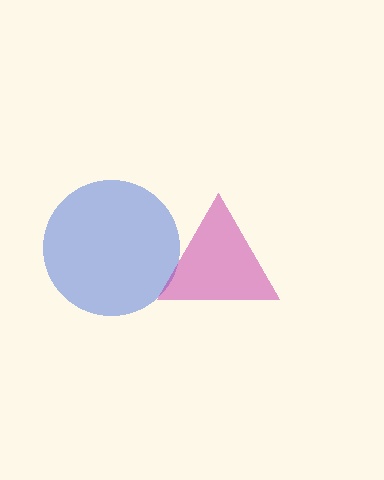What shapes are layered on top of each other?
The layered shapes are: a blue circle, a magenta triangle.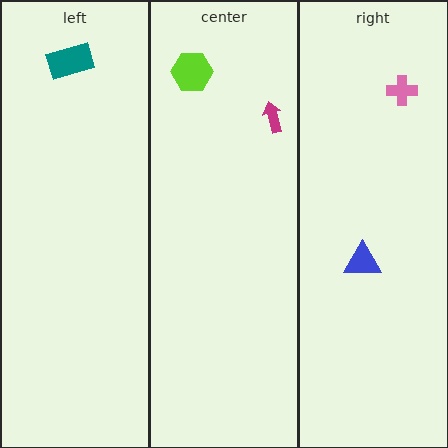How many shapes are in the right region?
2.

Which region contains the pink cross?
The right region.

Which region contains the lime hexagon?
The center region.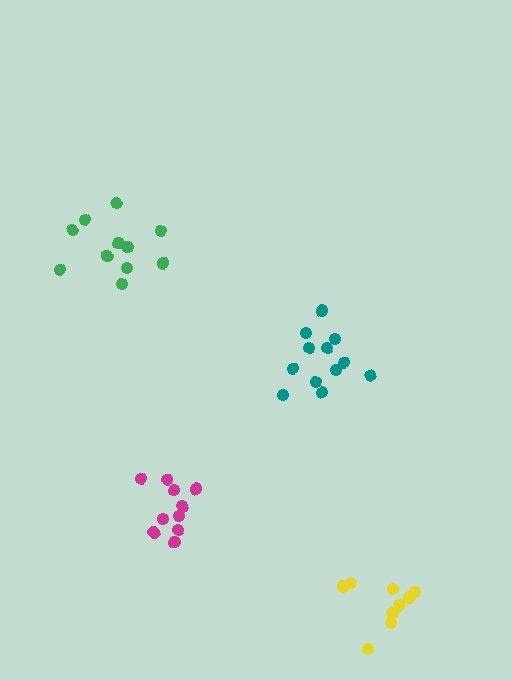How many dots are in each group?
Group 1: 9 dots, Group 2: 10 dots, Group 3: 12 dots, Group 4: 11 dots (42 total).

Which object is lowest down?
The yellow cluster is bottommost.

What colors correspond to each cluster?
The clusters are colored: yellow, magenta, teal, green.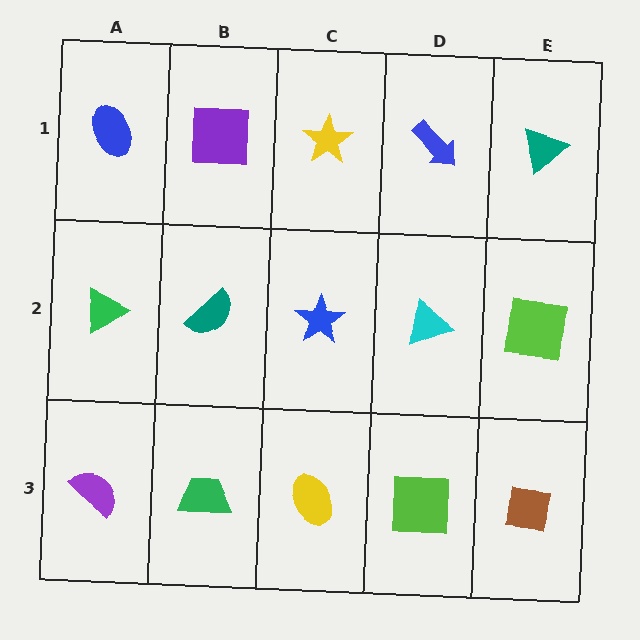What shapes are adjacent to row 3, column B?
A teal semicircle (row 2, column B), a purple semicircle (row 3, column A), a yellow ellipse (row 3, column C).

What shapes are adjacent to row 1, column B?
A teal semicircle (row 2, column B), a blue ellipse (row 1, column A), a yellow star (row 1, column C).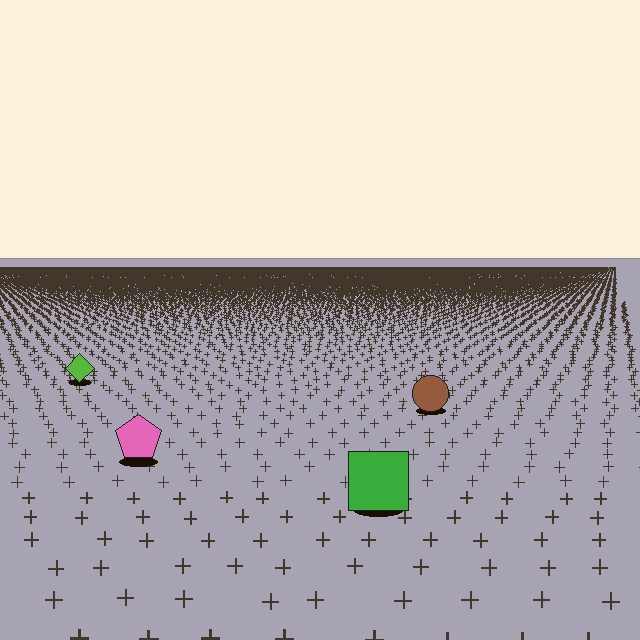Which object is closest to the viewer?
The green square is closest. The texture marks near it are larger and more spread out.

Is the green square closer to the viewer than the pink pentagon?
Yes. The green square is closer — you can tell from the texture gradient: the ground texture is coarser near it.